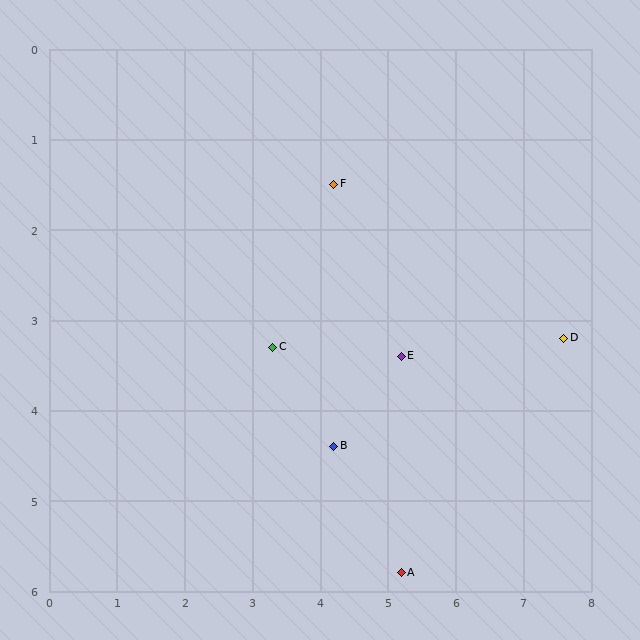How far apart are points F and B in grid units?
Points F and B are about 2.9 grid units apart.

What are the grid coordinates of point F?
Point F is at approximately (4.2, 1.5).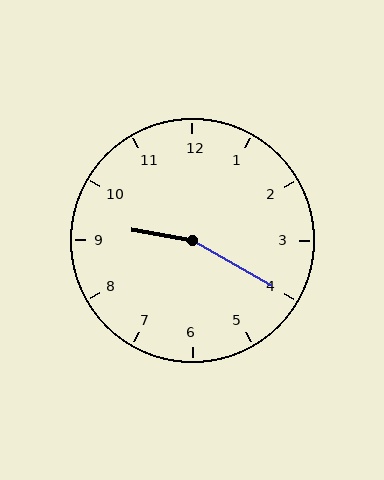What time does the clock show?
9:20.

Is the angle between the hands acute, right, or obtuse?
It is obtuse.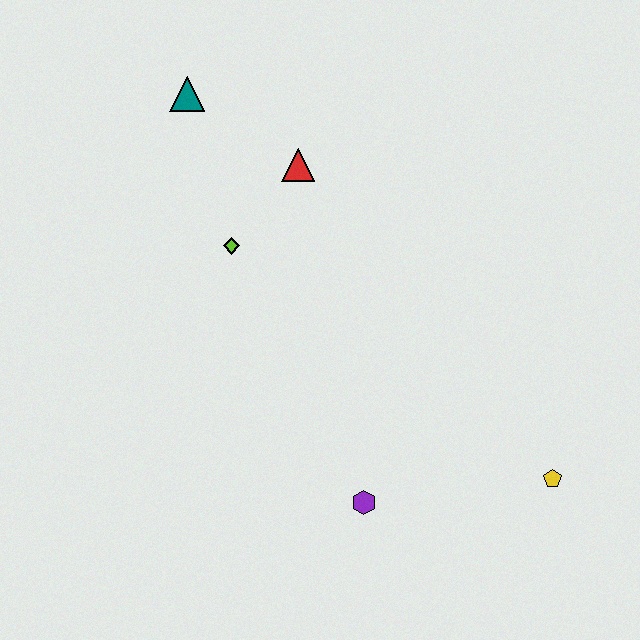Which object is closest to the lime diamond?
The red triangle is closest to the lime diamond.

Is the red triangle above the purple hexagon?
Yes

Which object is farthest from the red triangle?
The yellow pentagon is farthest from the red triangle.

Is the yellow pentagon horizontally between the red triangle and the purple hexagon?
No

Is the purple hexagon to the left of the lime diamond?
No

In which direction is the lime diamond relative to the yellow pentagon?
The lime diamond is to the left of the yellow pentagon.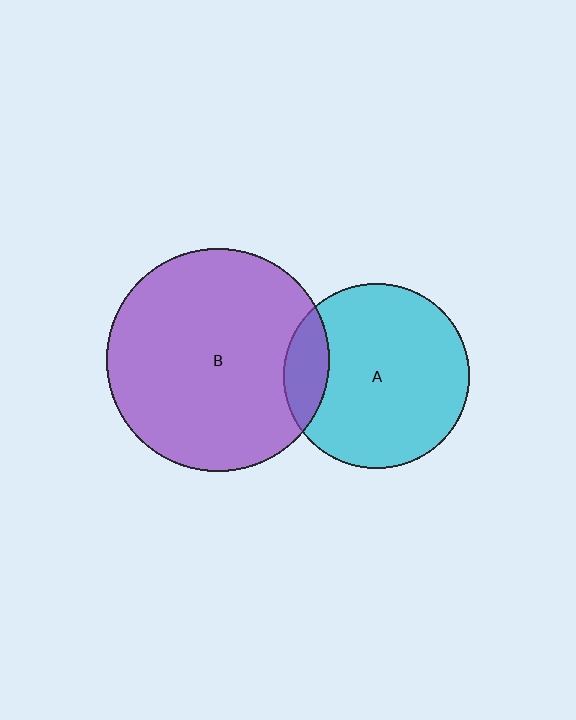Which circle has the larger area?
Circle B (purple).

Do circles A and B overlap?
Yes.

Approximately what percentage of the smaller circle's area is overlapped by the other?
Approximately 15%.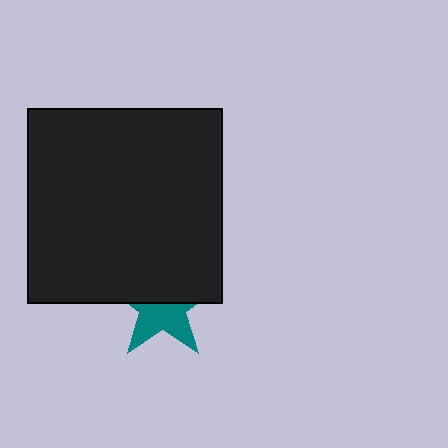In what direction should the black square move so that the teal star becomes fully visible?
The black square should move up. That is the shortest direction to clear the overlap and leave the teal star fully visible.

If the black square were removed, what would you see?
You would see the complete teal star.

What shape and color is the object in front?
The object in front is a black square.